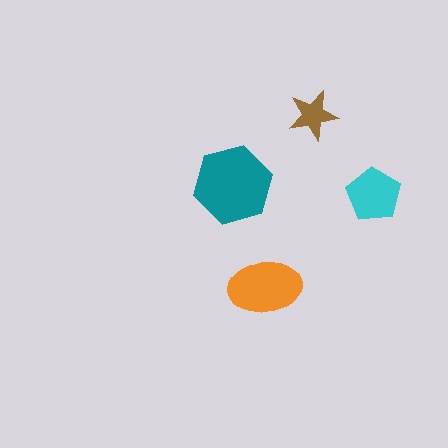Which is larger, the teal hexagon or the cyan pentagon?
The teal hexagon.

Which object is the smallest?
The brown star.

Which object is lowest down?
The orange ellipse is bottommost.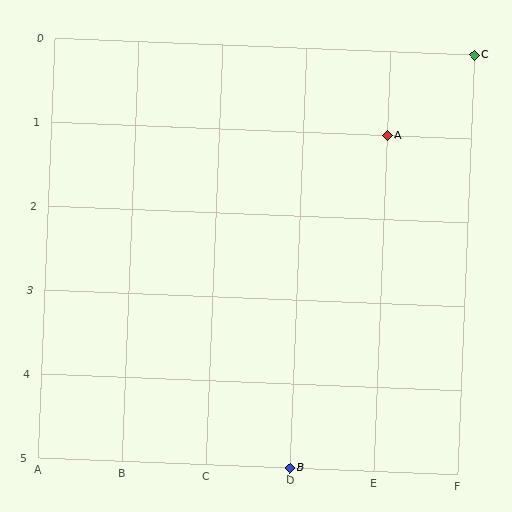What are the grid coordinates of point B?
Point B is at grid coordinates (D, 5).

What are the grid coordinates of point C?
Point C is at grid coordinates (F, 0).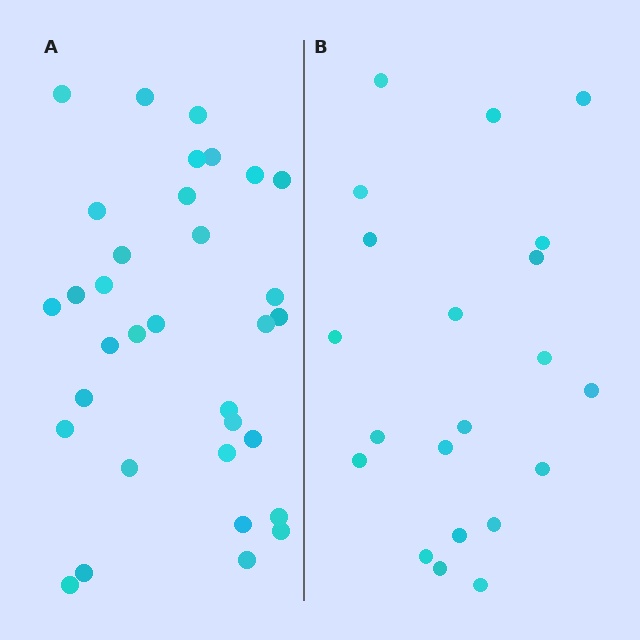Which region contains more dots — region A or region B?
Region A (the left region) has more dots.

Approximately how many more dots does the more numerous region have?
Region A has roughly 12 or so more dots than region B.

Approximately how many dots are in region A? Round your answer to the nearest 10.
About 30 dots. (The exact count is 33, which rounds to 30.)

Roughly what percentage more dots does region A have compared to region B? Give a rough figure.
About 55% more.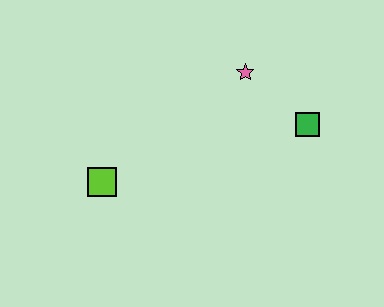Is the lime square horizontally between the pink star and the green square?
No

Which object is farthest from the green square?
The lime square is farthest from the green square.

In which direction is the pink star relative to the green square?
The pink star is to the left of the green square.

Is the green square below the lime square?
No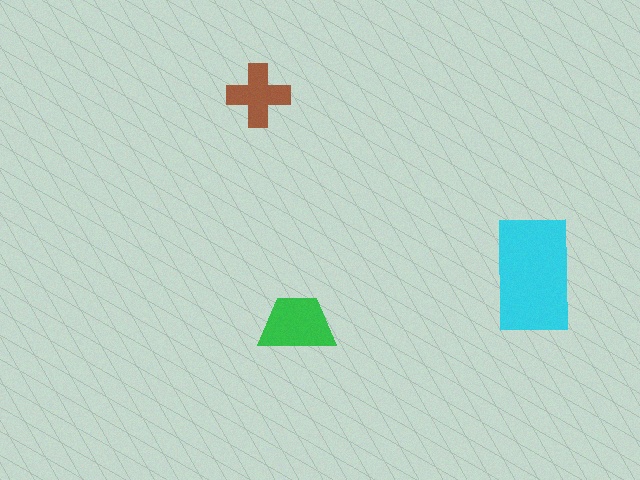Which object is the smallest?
The brown cross.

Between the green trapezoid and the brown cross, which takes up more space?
The green trapezoid.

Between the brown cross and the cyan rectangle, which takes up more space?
The cyan rectangle.